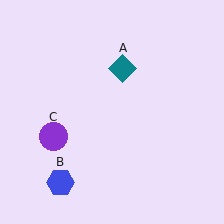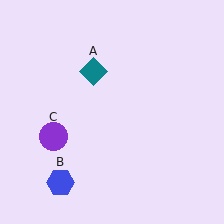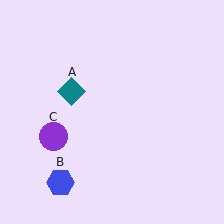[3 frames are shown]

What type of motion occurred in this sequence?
The teal diamond (object A) rotated counterclockwise around the center of the scene.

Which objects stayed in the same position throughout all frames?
Blue hexagon (object B) and purple circle (object C) remained stationary.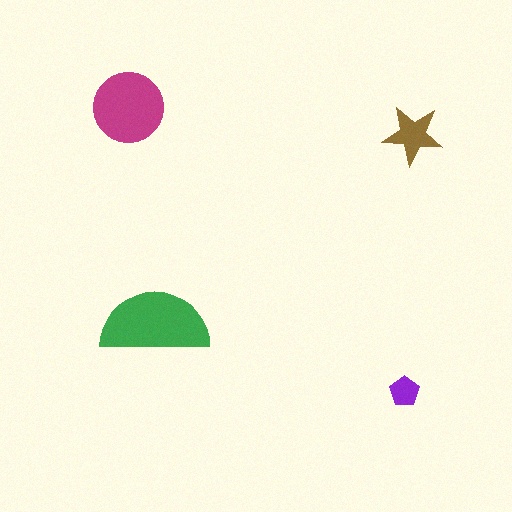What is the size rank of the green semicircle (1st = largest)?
1st.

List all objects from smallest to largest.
The purple pentagon, the brown star, the magenta circle, the green semicircle.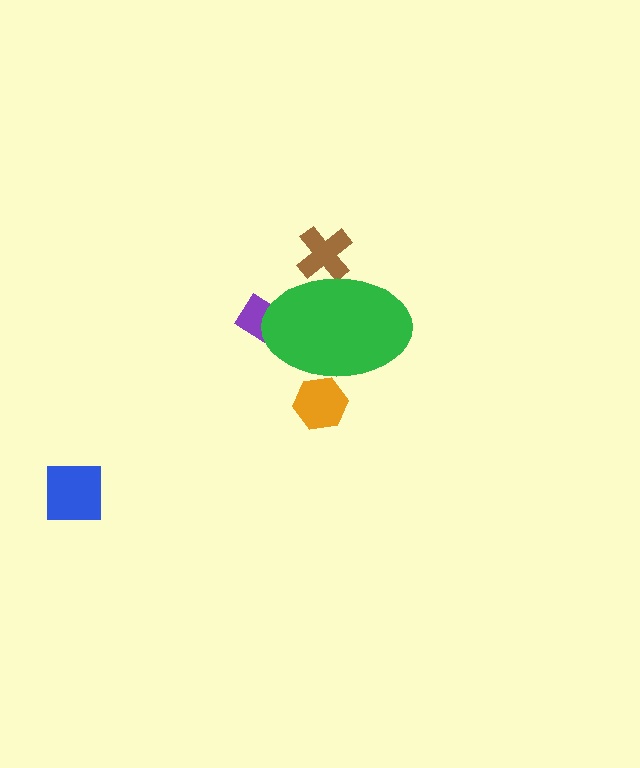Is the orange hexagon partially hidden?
Yes, the orange hexagon is partially hidden behind the green ellipse.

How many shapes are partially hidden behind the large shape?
3 shapes are partially hidden.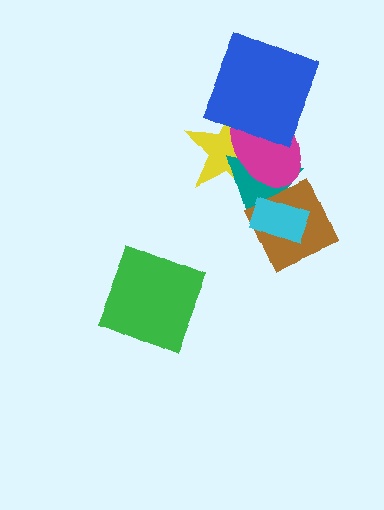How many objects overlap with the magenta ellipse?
3 objects overlap with the magenta ellipse.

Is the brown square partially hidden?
Yes, it is partially covered by another shape.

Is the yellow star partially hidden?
Yes, it is partially covered by another shape.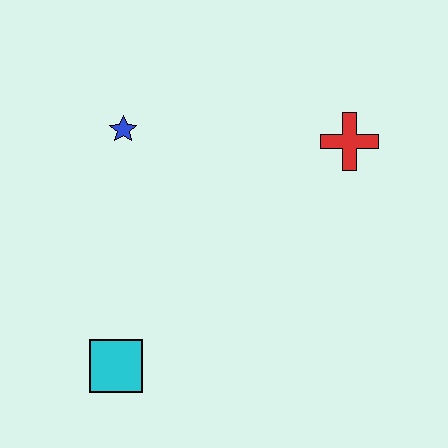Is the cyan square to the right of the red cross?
No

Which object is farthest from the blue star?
The cyan square is farthest from the blue star.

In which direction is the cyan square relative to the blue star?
The cyan square is below the blue star.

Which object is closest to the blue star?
The red cross is closest to the blue star.